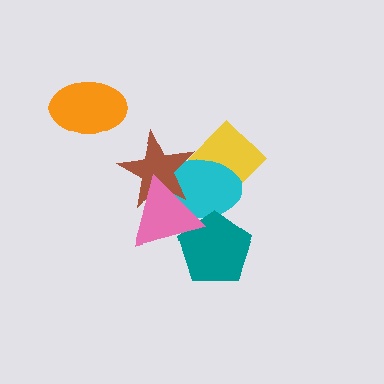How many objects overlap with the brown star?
3 objects overlap with the brown star.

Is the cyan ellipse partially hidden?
Yes, it is partially covered by another shape.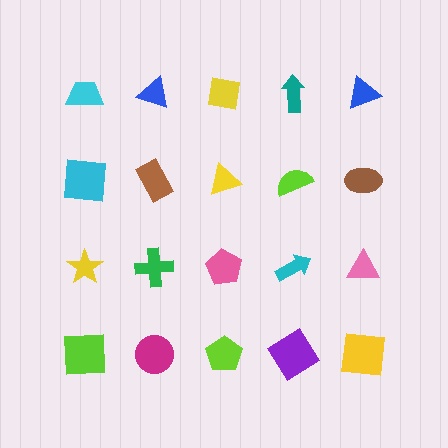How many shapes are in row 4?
5 shapes.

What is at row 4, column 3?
A lime pentagon.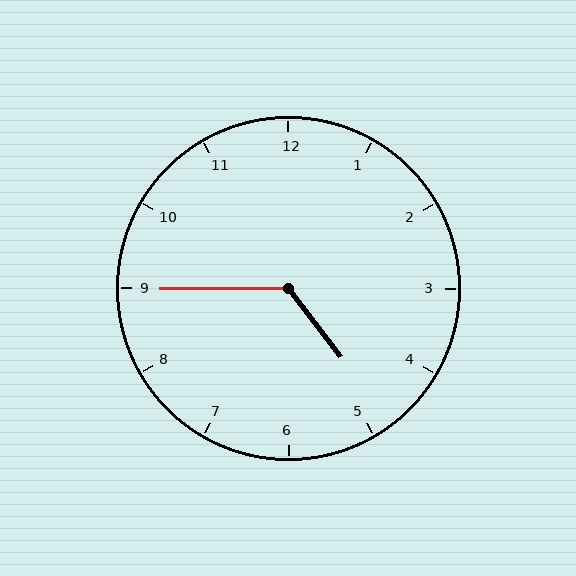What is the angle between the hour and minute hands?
Approximately 128 degrees.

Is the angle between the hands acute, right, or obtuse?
It is obtuse.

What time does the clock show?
4:45.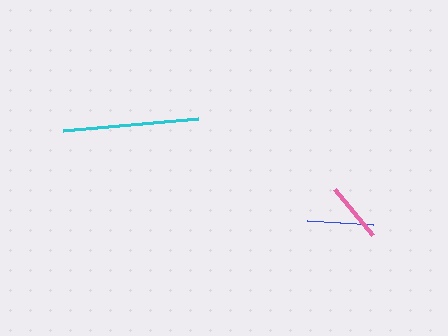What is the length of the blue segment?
The blue segment is approximately 66 pixels long.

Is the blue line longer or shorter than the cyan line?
The cyan line is longer than the blue line.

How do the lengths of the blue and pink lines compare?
The blue and pink lines are approximately the same length.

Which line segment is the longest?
The cyan line is the longest at approximately 136 pixels.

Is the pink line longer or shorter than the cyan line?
The cyan line is longer than the pink line.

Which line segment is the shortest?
The pink line is the shortest at approximately 60 pixels.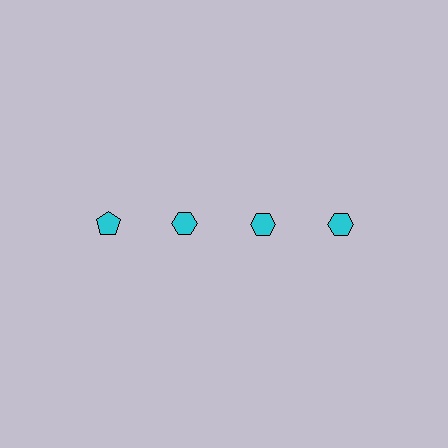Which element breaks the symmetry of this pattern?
The cyan pentagon in the top row, leftmost column breaks the symmetry. All other shapes are cyan hexagons.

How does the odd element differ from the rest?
It has a different shape: pentagon instead of hexagon.